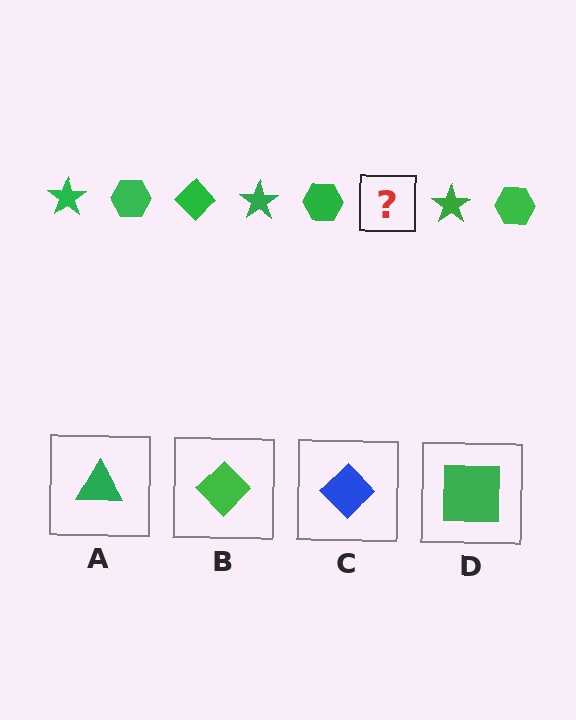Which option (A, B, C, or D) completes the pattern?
B.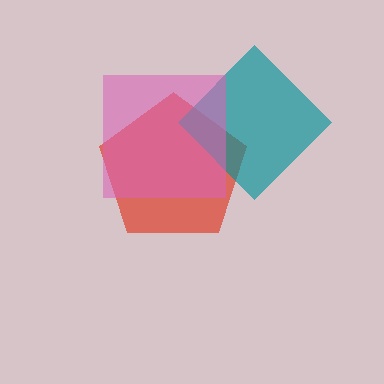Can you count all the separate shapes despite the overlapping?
Yes, there are 3 separate shapes.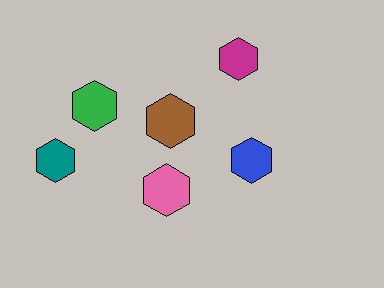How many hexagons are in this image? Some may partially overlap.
There are 6 hexagons.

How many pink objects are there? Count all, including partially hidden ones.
There is 1 pink object.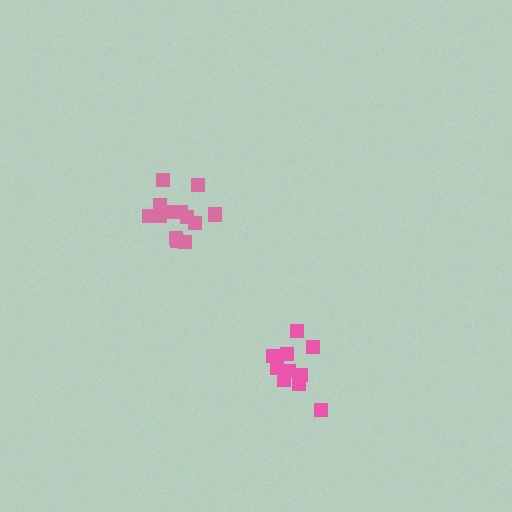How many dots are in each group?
Group 1: 10 dots, Group 2: 13 dots (23 total).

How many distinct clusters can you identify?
There are 2 distinct clusters.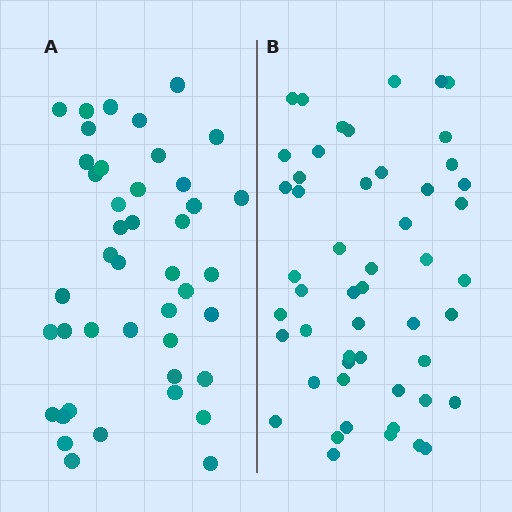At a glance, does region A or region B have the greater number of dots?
Region B (the right region) has more dots.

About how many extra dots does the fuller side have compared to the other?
Region B has roughly 8 or so more dots than region A.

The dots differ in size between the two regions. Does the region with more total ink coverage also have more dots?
No. Region A has more total ink coverage because its dots are larger, but region B actually contains more individual dots. Total area can be misleading — the number of items is what matters here.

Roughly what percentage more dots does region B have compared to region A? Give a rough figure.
About 20% more.